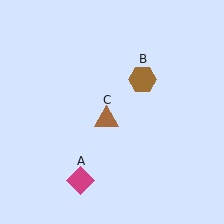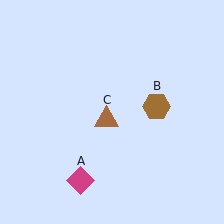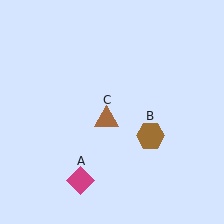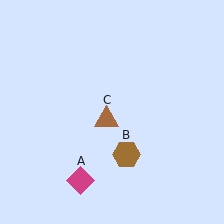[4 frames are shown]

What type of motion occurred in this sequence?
The brown hexagon (object B) rotated clockwise around the center of the scene.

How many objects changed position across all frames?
1 object changed position: brown hexagon (object B).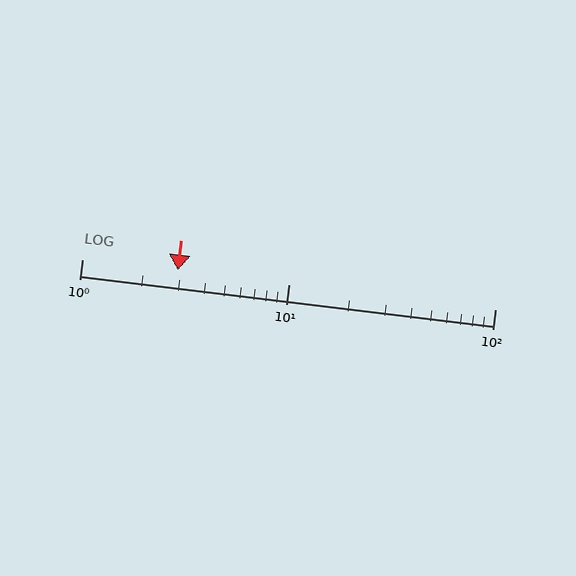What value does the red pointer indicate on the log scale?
The pointer indicates approximately 2.9.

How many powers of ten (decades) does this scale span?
The scale spans 2 decades, from 1 to 100.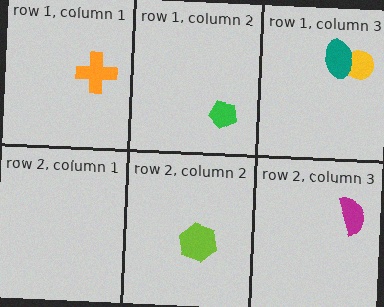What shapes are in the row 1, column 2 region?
The green pentagon.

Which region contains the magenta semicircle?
The row 2, column 3 region.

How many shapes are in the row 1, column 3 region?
2.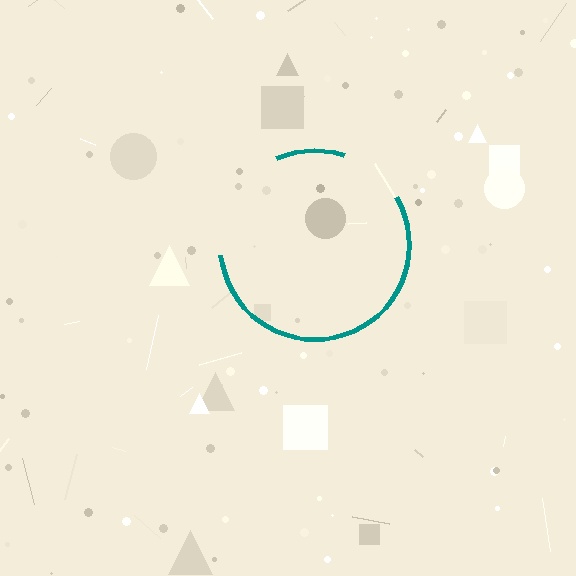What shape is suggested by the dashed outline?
The dashed outline suggests a circle.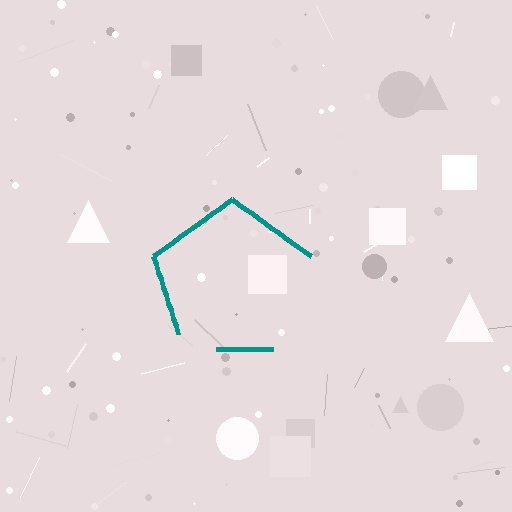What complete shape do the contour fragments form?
The contour fragments form a pentagon.